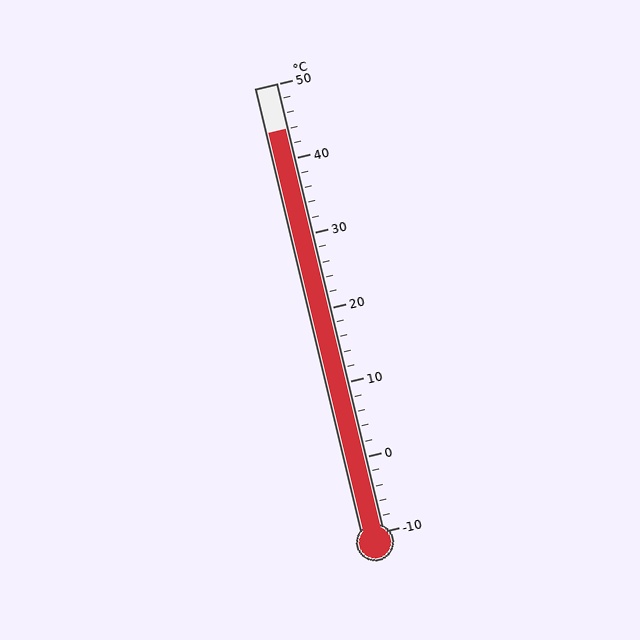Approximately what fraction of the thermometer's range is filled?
The thermometer is filled to approximately 90% of its range.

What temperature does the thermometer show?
The thermometer shows approximately 44°C.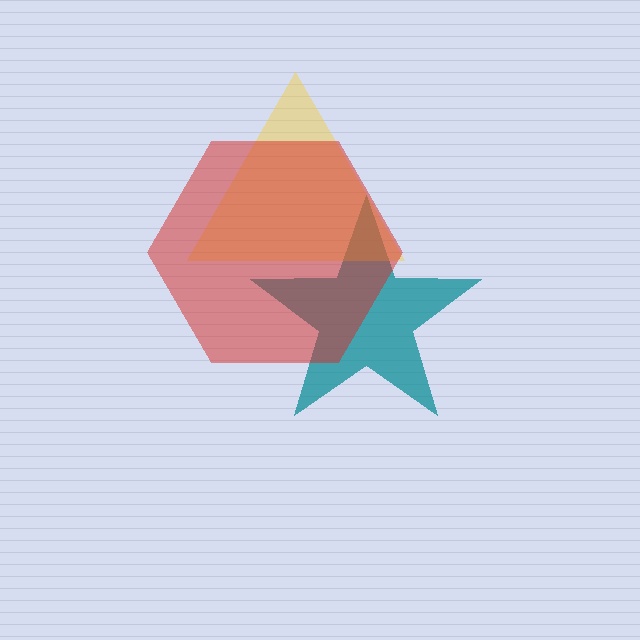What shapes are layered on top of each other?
The layered shapes are: a teal star, a yellow triangle, a red hexagon.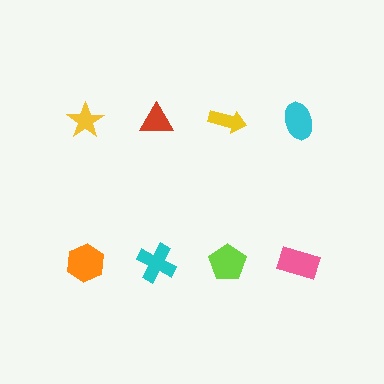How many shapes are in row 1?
4 shapes.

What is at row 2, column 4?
A pink rectangle.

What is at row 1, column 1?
A yellow star.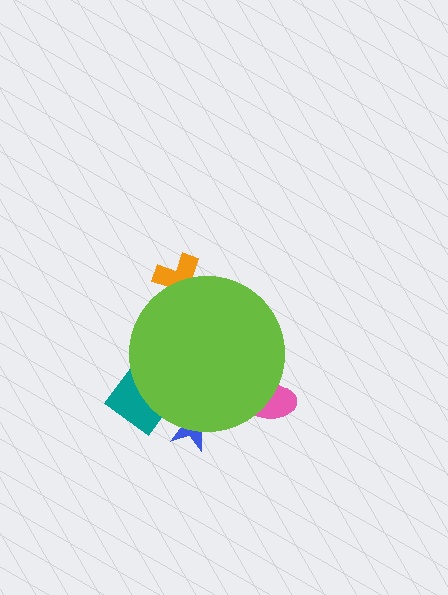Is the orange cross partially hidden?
Yes, the orange cross is partially hidden behind the lime circle.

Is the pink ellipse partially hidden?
Yes, the pink ellipse is partially hidden behind the lime circle.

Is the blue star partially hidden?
Yes, the blue star is partially hidden behind the lime circle.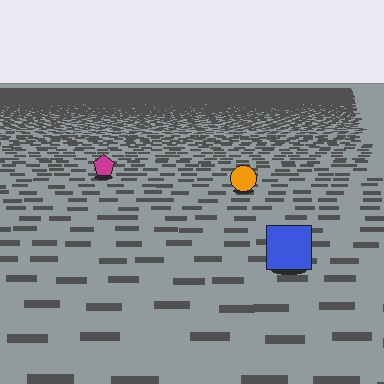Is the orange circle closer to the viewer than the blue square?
No. The blue square is closer — you can tell from the texture gradient: the ground texture is coarser near it.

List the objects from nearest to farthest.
From nearest to farthest: the blue square, the orange circle, the magenta pentagon.